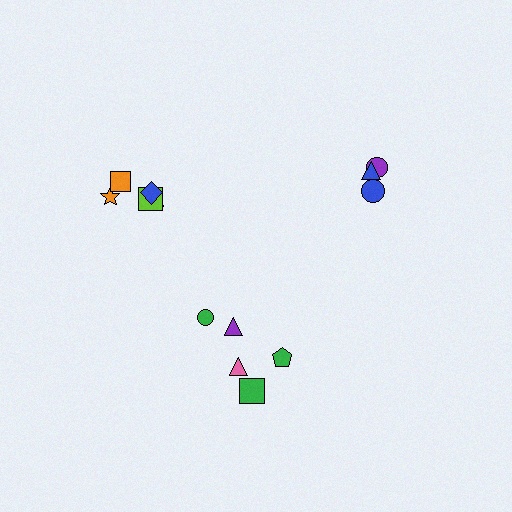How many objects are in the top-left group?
There are 6 objects.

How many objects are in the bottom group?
There are 5 objects.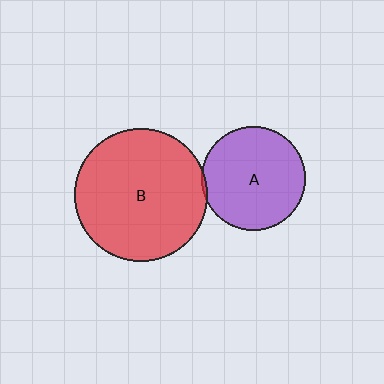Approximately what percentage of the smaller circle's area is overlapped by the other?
Approximately 5%.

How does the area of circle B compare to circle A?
Approximately 1.6 times.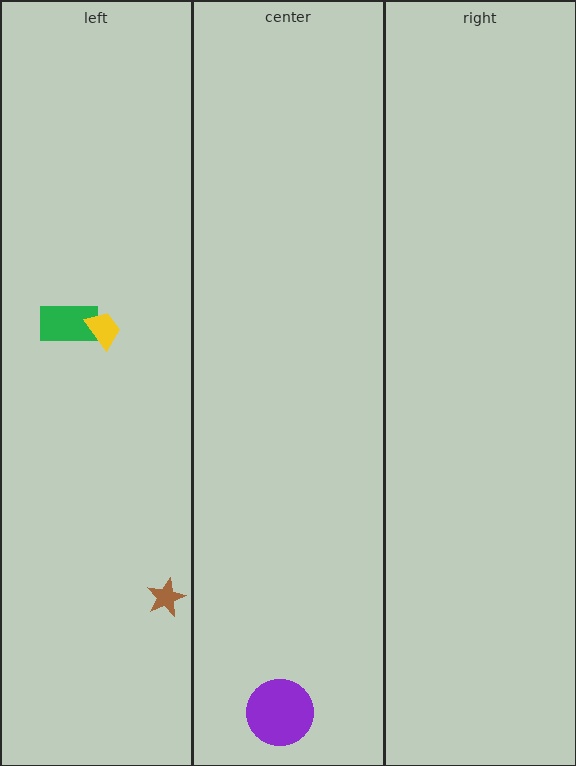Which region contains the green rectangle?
The left region.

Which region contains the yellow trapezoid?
The left region.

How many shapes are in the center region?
1.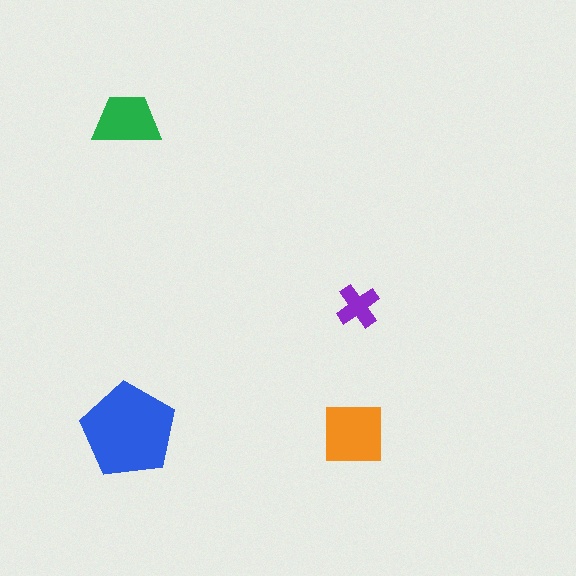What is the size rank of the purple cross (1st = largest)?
4th.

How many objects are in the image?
There are 4 objects in the image.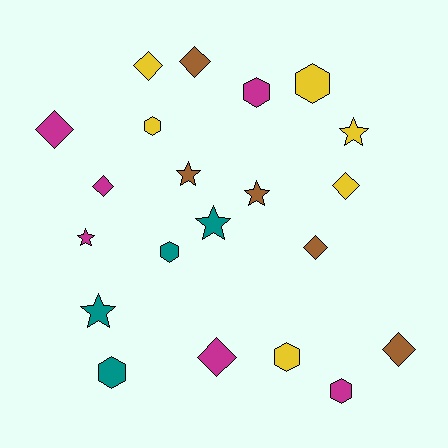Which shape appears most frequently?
Diamond, with 8 objects.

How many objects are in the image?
There are 21 objects.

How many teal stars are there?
There are 2 teal stars.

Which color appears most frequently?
Magenta, with 6 objects.